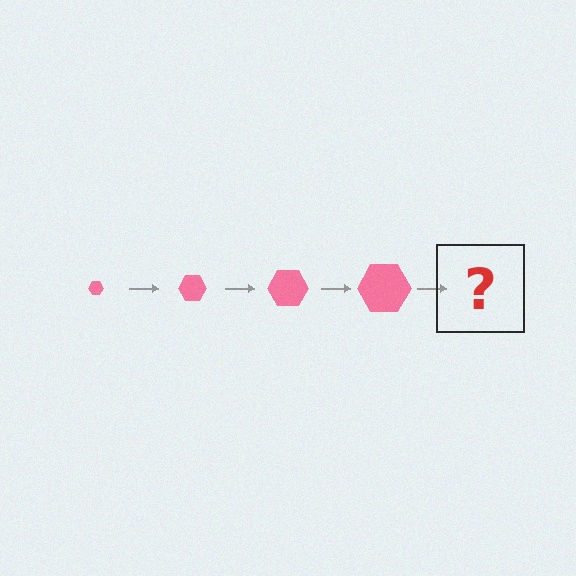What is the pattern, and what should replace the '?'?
The pattern is that the hexagon gets progressively larger each step. The '?' should be a pink hexagon, larger than the previous one.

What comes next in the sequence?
The next element should be a pink hexagon, larger than the previous one.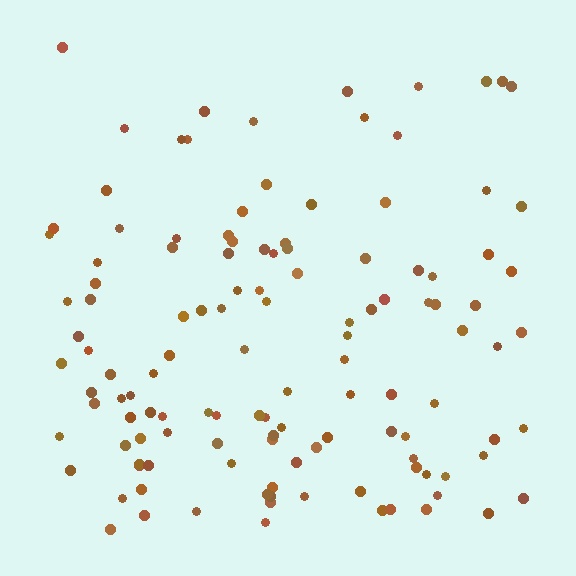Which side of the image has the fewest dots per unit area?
The top.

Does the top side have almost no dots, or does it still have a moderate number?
Still a moderate number, just noticeably fewer than the bottom.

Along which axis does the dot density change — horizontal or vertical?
Vertical.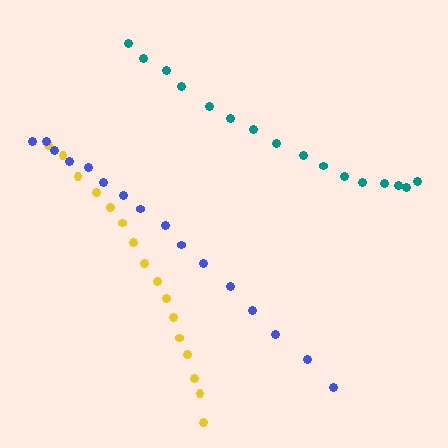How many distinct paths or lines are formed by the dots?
There are 3 distinct paths.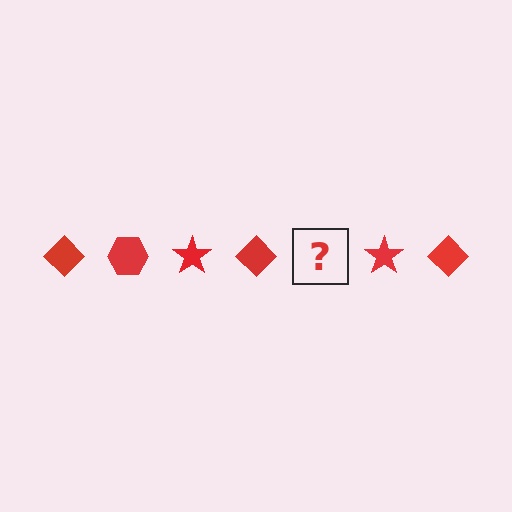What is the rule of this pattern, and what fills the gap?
The rule is that the pattern cycles through diamond, hexagon, star shapes in red. The gap should be filled with a red hexagon.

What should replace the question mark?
The question mark should be replaced with a red hexagon.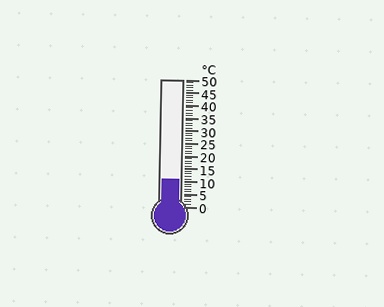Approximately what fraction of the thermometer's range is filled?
The thermometer is filled to approximately 20% of its range.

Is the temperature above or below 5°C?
The temperature is above 5°C.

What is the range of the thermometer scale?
The thermometer scale ranges from 0°C to 50°C.